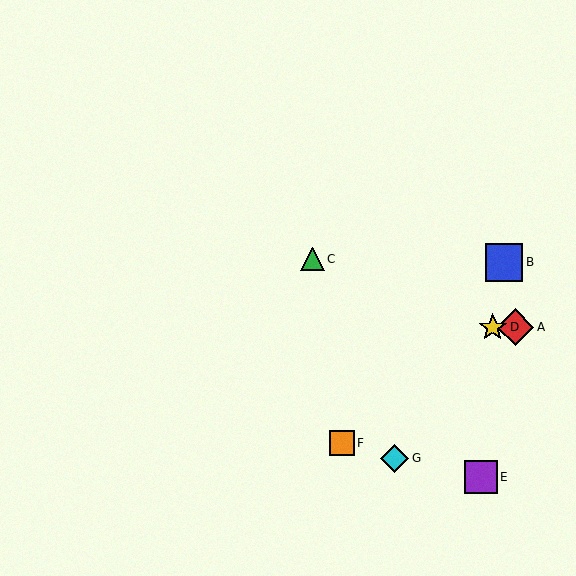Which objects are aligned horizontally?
Objects A, D are aligned horizontally.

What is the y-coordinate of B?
Object B is at y≈262.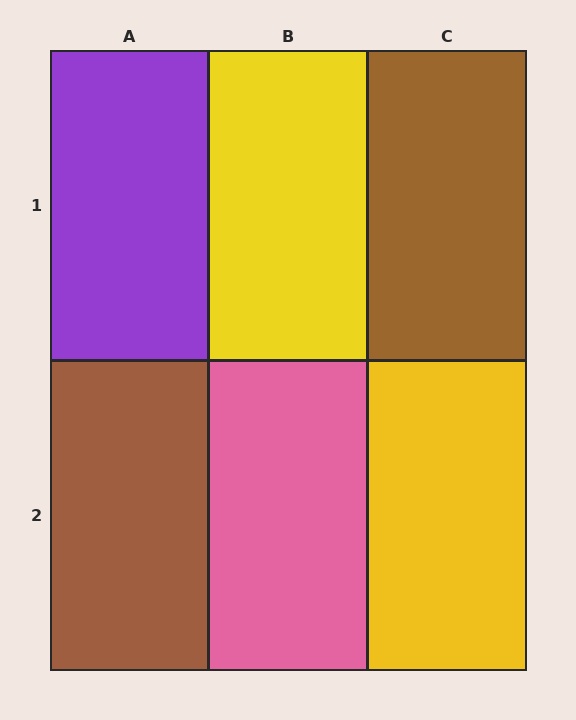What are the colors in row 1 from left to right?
Purple, yellow, brown.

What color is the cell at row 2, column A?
Brown.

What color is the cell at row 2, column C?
Yellow.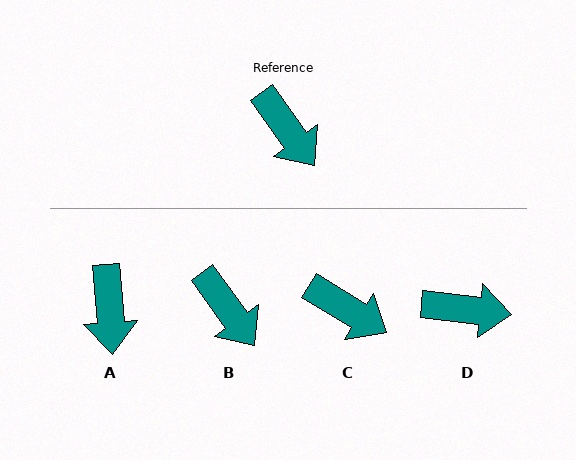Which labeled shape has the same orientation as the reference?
B.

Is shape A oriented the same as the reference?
No, it is off by about 32 degrees.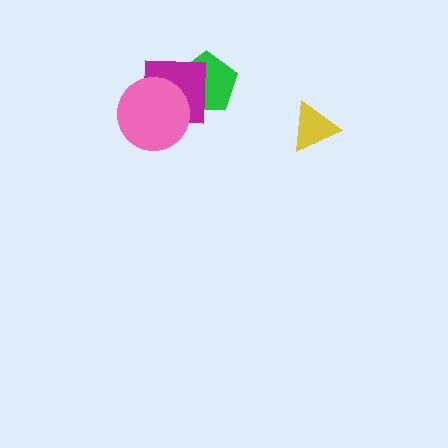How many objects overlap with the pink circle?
2 objects overlap with the pink circle.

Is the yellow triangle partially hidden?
No, no other shape covers it.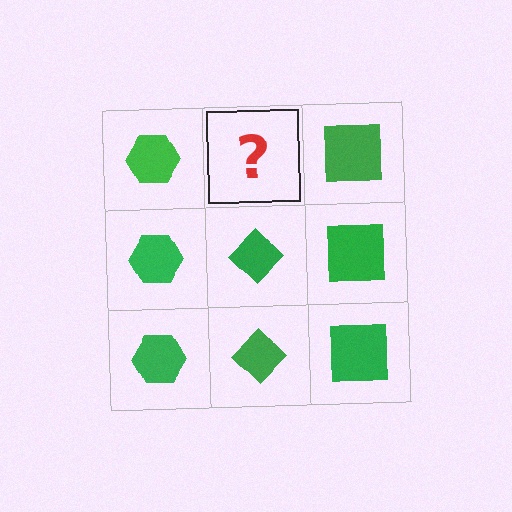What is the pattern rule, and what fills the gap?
The rule is that each column has a consistent shape. The gap should be filled with a green diamond.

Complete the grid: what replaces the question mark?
The question mark should be replaced with a green diamond.